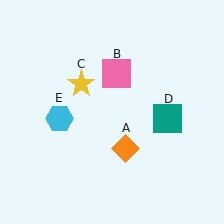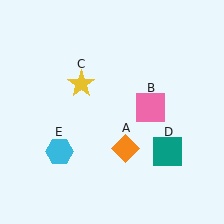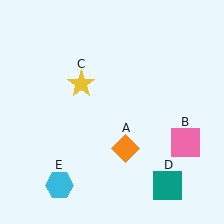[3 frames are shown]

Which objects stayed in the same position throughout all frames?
Orange diamond (object A) and yellow star (object C) remained stationary.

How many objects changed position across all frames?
3 objects changed position: pink square (object B), teal square (object D), cyan hexagon (object E).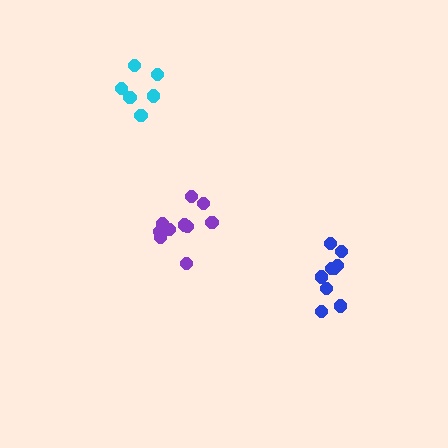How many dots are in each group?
Group 1: 6 dots, Group 2: 9 dots, Group 3: 10 dots (25 total).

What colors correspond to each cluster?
The clusters are colored: cyan, blue, purple.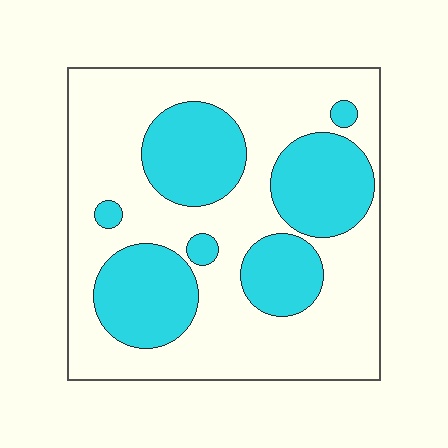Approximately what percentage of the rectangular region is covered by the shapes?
Approximately 35%.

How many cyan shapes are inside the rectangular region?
7.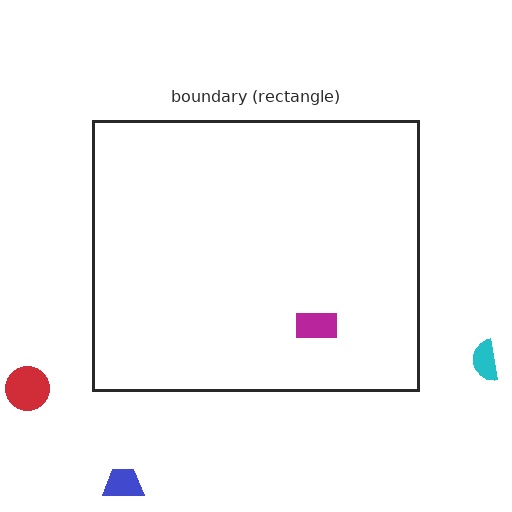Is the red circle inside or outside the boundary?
Outside.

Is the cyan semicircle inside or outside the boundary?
Outside.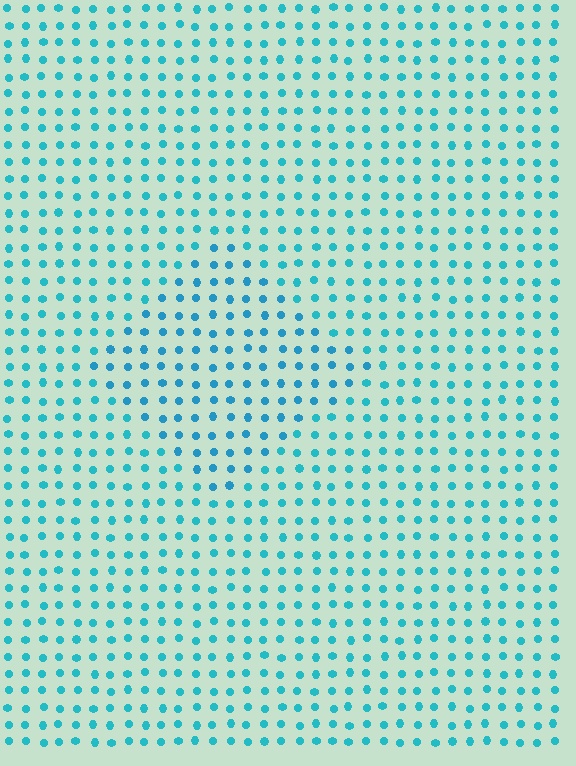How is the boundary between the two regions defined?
The boundary is defined purely by a slight shift in hue (about 14 degrees). Spacing, size, and orientation are identical on both sides.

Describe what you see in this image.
The image is filled with small cyan elements in a uniform arrangement. A diamond-shaped region is visible where the elements are tinted to a slightly different hue, forming a subtle color boundary.